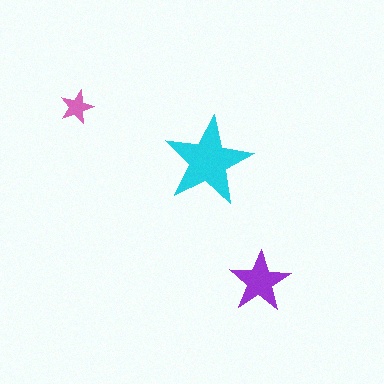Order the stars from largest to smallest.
the cyan one, the purple one, the pink one.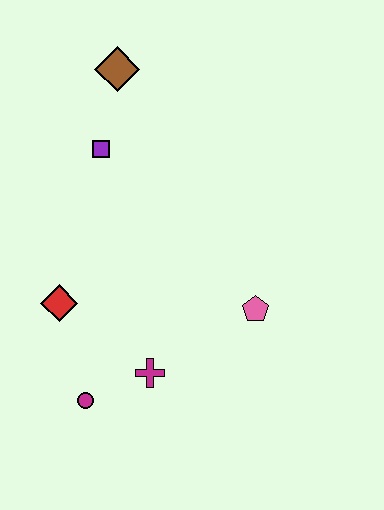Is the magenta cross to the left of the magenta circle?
No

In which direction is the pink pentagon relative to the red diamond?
The pink pentagon is to the right of the red diamond.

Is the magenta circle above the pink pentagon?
No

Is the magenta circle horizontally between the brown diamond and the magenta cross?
No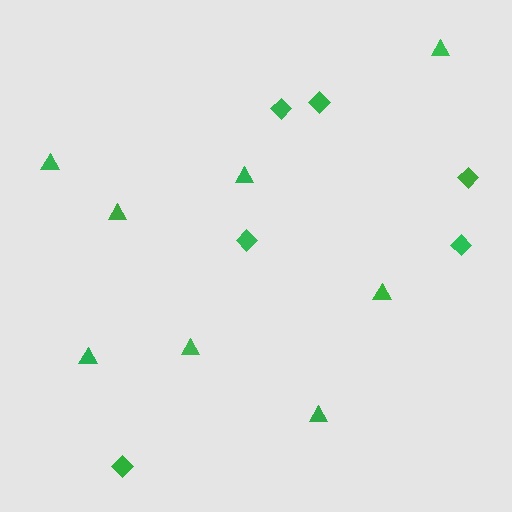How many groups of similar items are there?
There are 2 groups: one group of triangles (8) and one group of diamonds (6).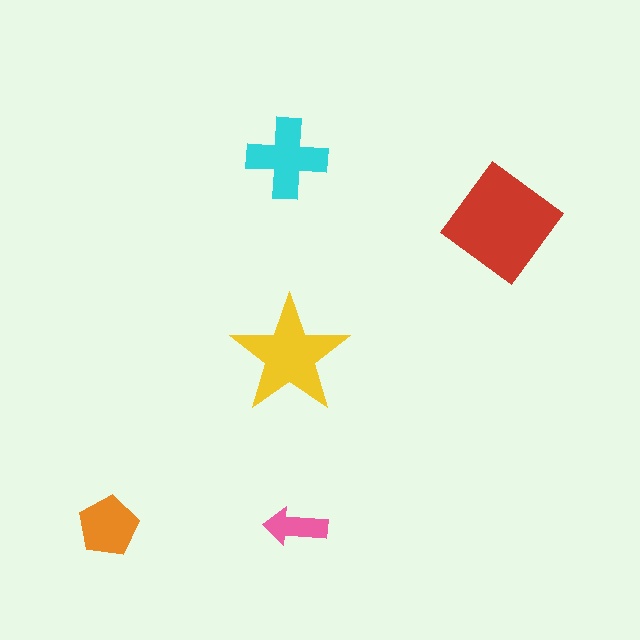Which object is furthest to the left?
The orange pentagon is leftmost.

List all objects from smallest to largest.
The pink arrow, the orange pentagon, the cyan cross, the yellow star, the red diamond.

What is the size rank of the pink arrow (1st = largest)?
5th.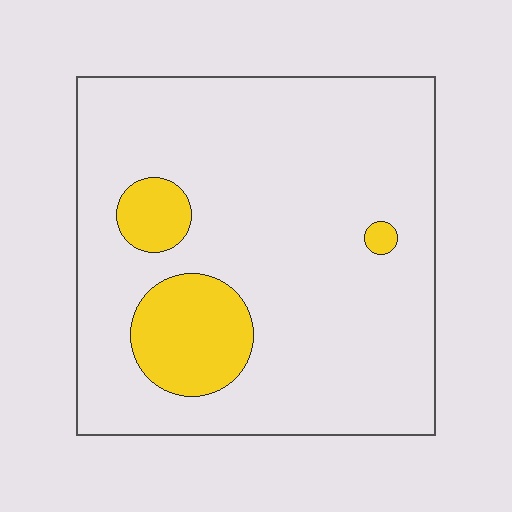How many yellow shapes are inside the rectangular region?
3.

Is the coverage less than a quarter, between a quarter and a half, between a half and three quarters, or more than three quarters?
Less than a quarter.